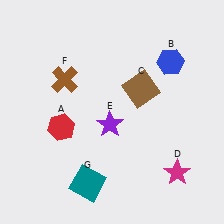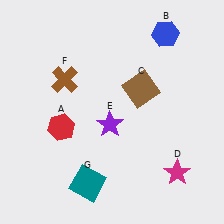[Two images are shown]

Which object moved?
The blue hexagon (B) moved up.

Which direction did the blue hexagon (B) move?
The blue hexagon (B) moved up.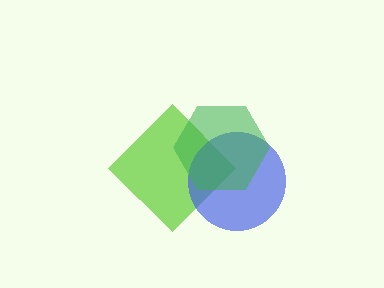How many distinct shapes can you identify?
There are 3 distinct shapes: a lime diamond, a blue circle, a green hexagon.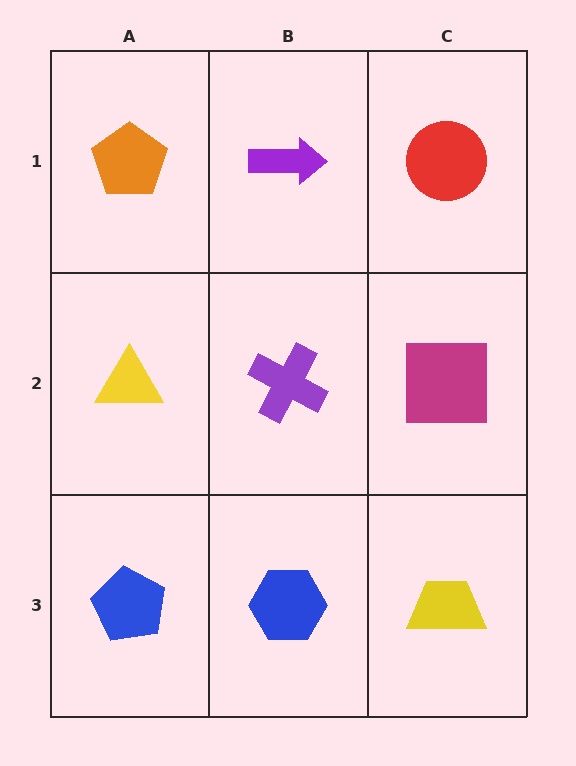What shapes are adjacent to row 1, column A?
A yellow triangle (row 2, column A), a purple arrow (row 1, column B).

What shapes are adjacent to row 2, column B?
A purple arrow (row 1, column B), a blue hexagon (row 3, column B), a yellow triangle (row 2, column A), a magenta square (row 2, column C).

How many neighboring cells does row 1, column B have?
3.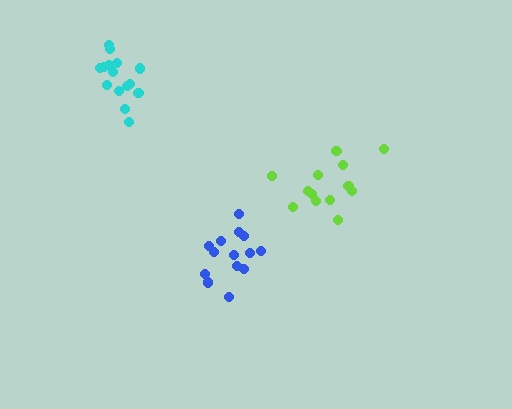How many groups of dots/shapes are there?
There are 3 groups.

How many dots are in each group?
Group 1: 13 dots, Group 2: 15 dots, Group 3: 14 dots (42 total).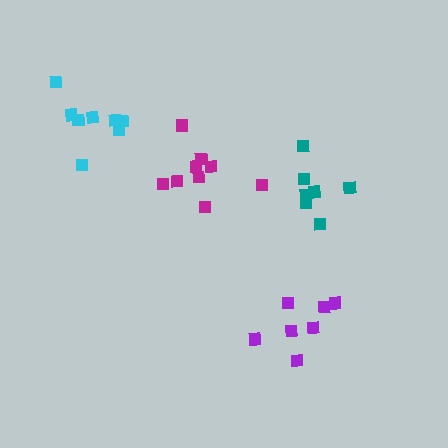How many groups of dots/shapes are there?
There are 4 groups.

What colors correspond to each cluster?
The clusters are colored: magenta, purple, teal, cyan.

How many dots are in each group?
Group 1: 9 dots, Group 2: 7 dots, Group 3: 7 dots, Group 4: 8 dots (31 total).